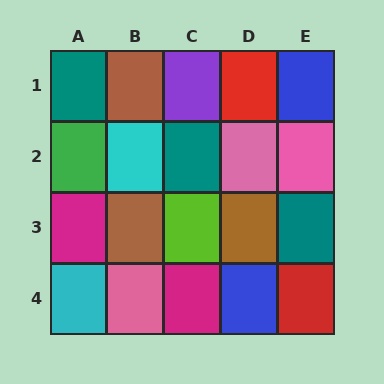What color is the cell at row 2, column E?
Pink.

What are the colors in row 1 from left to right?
Teal, brown, purple, red, blue.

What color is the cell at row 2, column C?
Teal.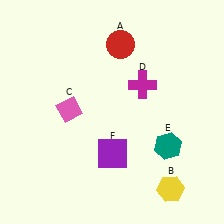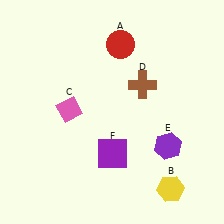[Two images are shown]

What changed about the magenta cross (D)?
In Image 1, D is magenta. In Image 2, it changed to brown.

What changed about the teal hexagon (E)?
In Image 1, E is teal. In Image 2, it changed to purple.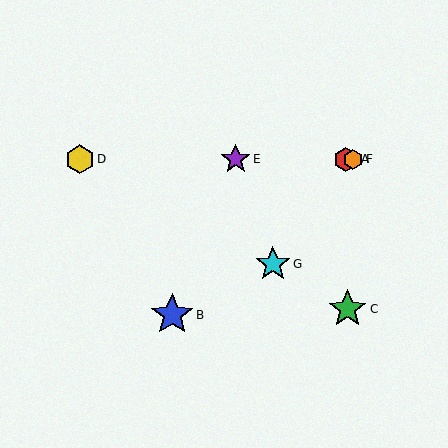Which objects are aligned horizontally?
Objects A, D, E, F are aligned horizontally.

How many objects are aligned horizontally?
4 objects (A, D, E, F) are aligned horizontally.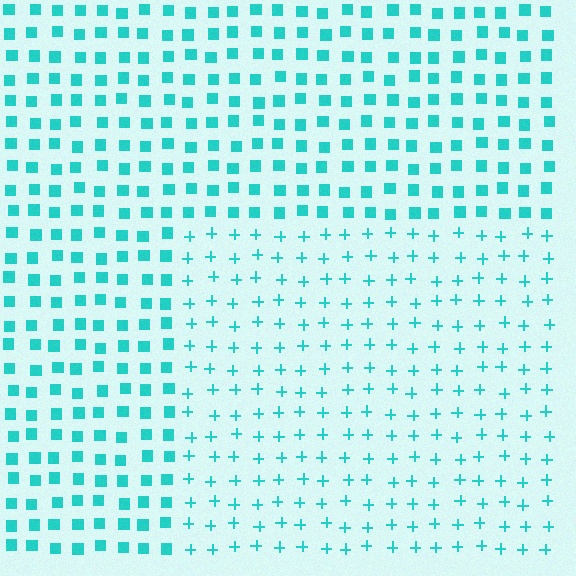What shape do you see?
I see a rectangle.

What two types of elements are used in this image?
The image uses plus signs inside the rectangle region and squares outside it.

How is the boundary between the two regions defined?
The boundary is defined by a change in element shape: plus signs inside vs. squares outside. All elements share the same color and spacing.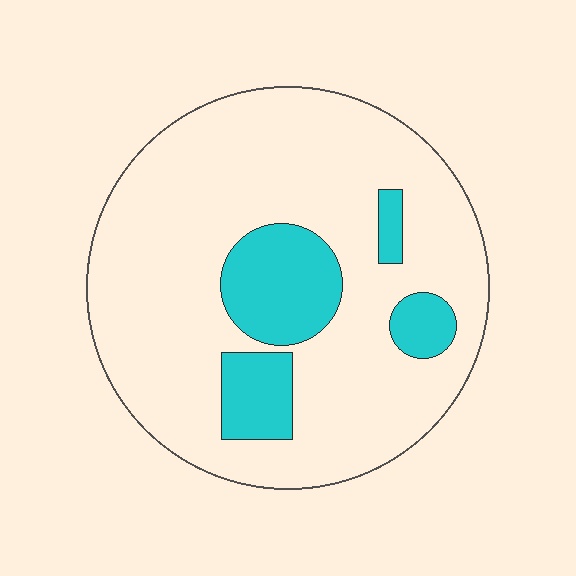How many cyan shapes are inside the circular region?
4.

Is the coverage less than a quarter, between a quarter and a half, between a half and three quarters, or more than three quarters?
Less than a quarter.